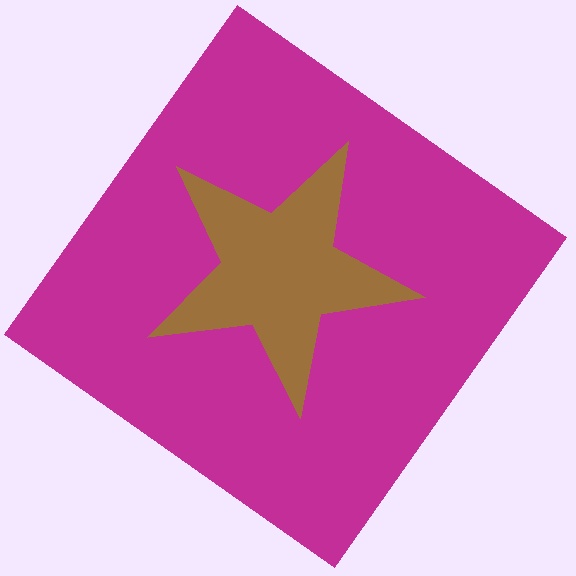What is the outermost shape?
The magenta diamond.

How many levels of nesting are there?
2.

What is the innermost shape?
The brown star.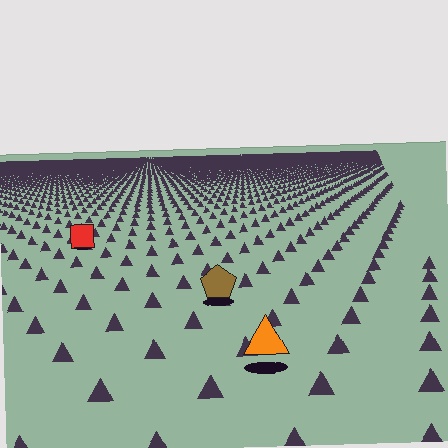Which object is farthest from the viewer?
The red square is farthest from the viewer. It appears smaller and the ground texture around it is denser.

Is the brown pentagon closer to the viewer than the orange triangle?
No. The orange triangle is closer — you can tell from the texture gradient: the ground texture is coarser near it.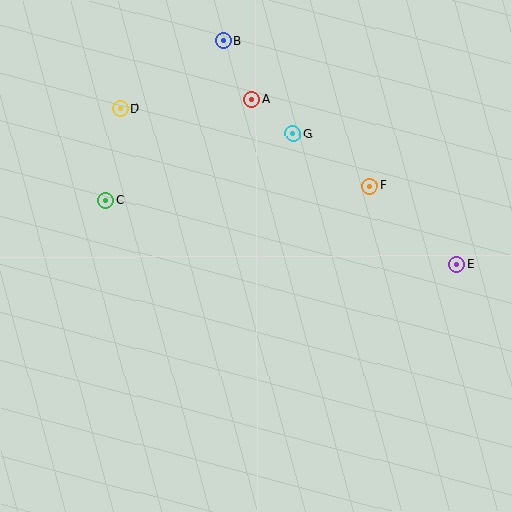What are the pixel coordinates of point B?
Point B is at (224, 41).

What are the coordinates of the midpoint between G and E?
The midpoint between G and E is at (375, 199).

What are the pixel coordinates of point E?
Point E is at (457, 264).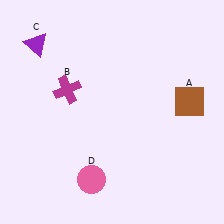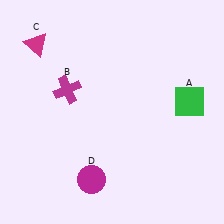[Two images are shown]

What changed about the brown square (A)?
In Image 1, A is brown. In Image 2, it changed to green.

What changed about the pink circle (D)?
In Image 1, D is pink. In Image 2, it changed to magenta.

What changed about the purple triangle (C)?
In Image 1, C is purple. In Image 2, it changed to magenta.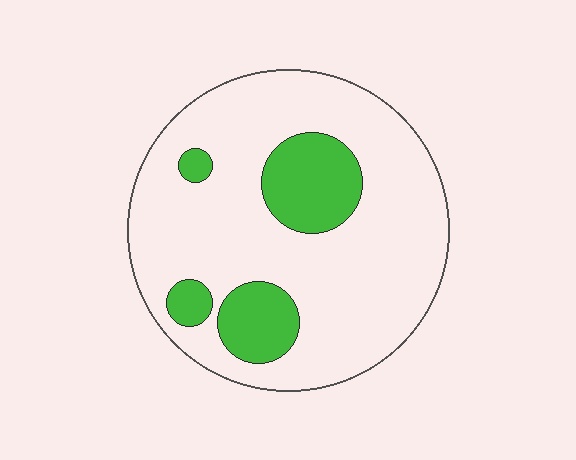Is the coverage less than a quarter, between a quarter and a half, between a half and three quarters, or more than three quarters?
Less than a quarter.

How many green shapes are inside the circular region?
4.